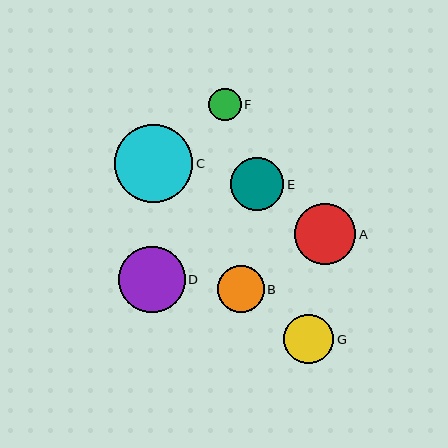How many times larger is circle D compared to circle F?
Circle D is approximately 2.0 times the size of circle F.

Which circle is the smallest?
Circle F is the smallest with a size of approximately 33 pixels.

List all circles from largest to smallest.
From largest to smallest: C, D, A, E, G, B, F.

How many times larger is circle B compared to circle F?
Circle B is approximately 1.4 times the size of circle F.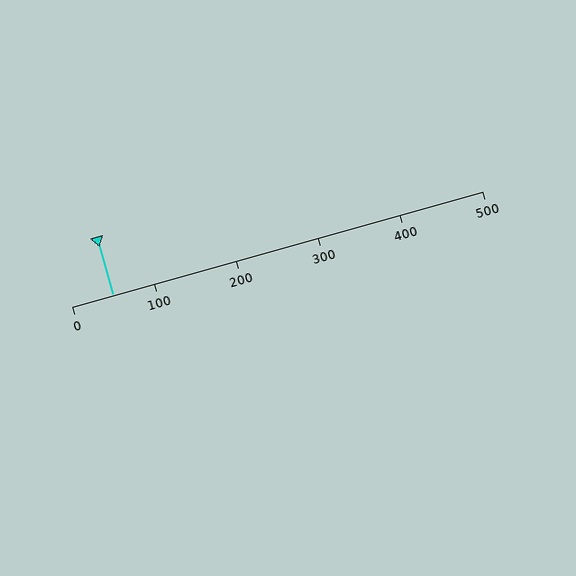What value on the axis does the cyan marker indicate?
The marker indicates approximately 50.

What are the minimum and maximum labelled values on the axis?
The axis runs from 0 to 500.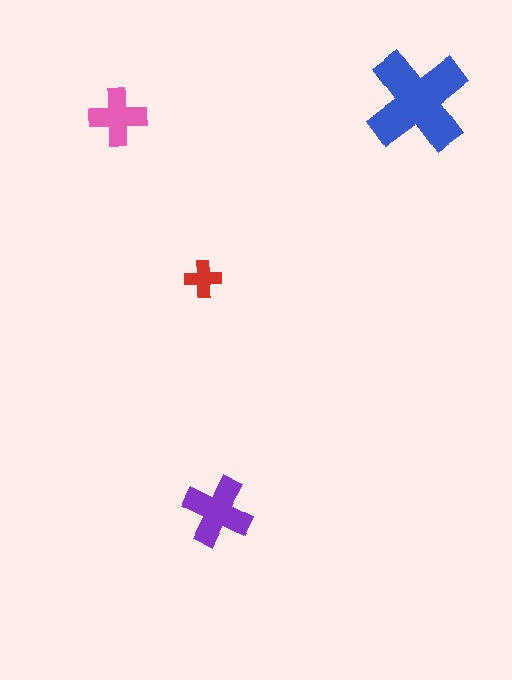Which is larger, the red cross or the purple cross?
The purple one.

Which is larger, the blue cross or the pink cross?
The blue one.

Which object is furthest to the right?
The blue cross is rightmost.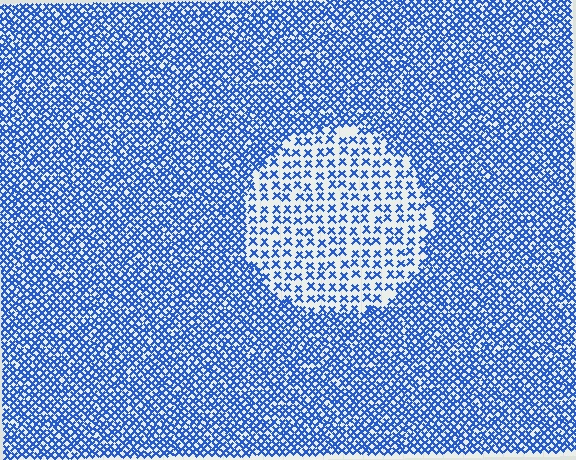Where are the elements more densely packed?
The elements are more densely packed outside the circle boundary.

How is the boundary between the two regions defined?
The boundary is defined by a change in element density (approximately 2.3x ratio). All elements are the same color, size, and shape.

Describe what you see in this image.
The image contains small blue elements arranged at two different densities. A circle-shaped region is visible where the elements are less densely packed than the surrounding area.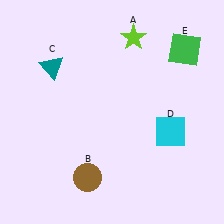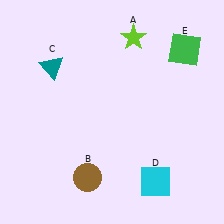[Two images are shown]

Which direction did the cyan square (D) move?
The cyan square (D) moved down.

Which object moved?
The cyan square (D) moved down.